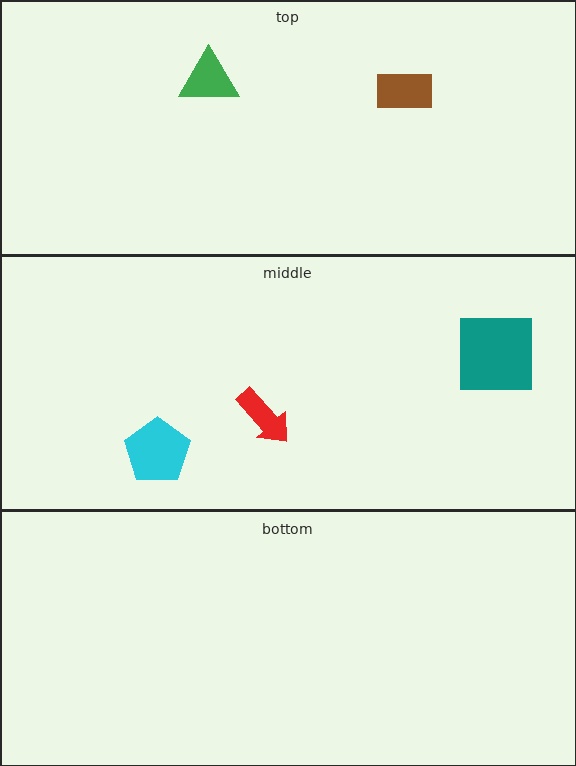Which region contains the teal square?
The middle region.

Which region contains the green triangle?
The top region.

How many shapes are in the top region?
2.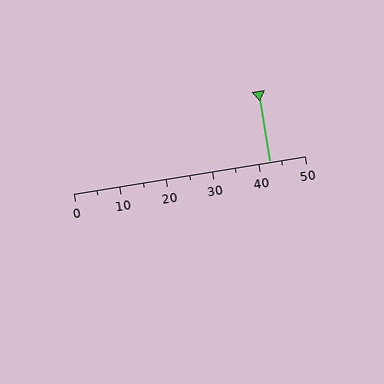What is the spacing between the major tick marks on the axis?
The major ticks are spaced 10 apart.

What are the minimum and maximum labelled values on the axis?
The axis runs from 0 to 50.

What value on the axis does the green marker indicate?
The marker indicates approximately 42.5.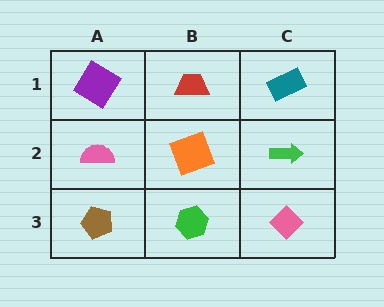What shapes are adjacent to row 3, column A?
A pink semicircle (row 2, column A), a green hexagon (row 3, column B).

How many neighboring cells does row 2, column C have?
3.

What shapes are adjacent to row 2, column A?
A purple diamond (row 1, column A), a brown pentagon (row 3, column A), an orange square (row 2, column B).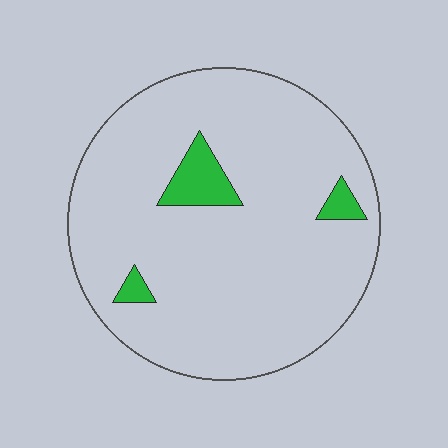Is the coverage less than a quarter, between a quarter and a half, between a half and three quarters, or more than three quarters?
Less than a quarter.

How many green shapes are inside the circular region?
3.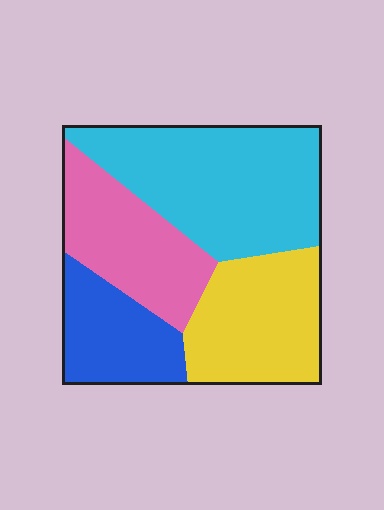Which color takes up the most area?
Cyan, at roughly 35%.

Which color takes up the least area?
Blue, at roughly 15%.